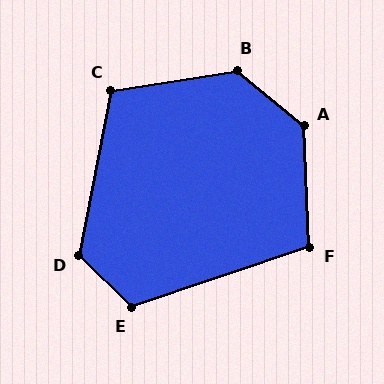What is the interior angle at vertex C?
Approximately 110 degrees (obtuse).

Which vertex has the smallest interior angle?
F, at approximately 106 degrees.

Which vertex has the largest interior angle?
A, at approximately 133 degrees.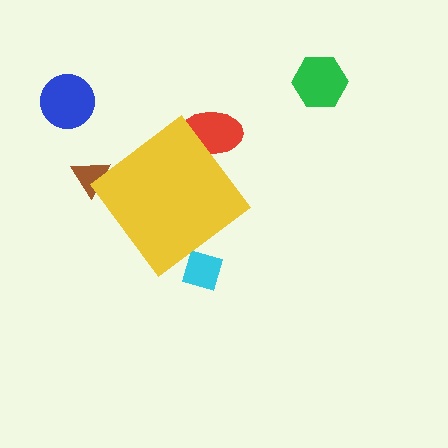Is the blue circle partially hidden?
No, the blue circle is fully visible.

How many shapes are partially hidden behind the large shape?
3 shapes are partially hidden.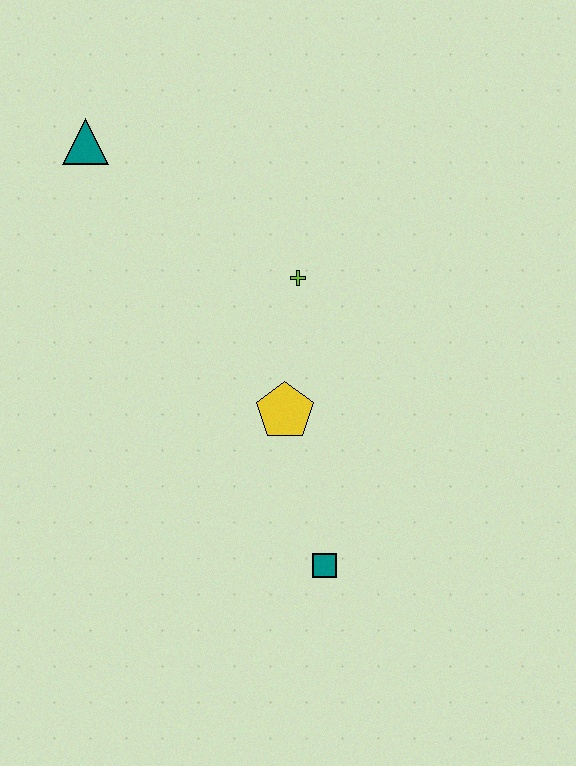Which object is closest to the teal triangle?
The lime cross is closest to the teal triangle.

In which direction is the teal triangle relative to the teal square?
The teal triangle is above the teal square.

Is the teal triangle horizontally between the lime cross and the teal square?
No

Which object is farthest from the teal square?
The teal triangle is farthest from the teal square.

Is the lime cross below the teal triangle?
Yes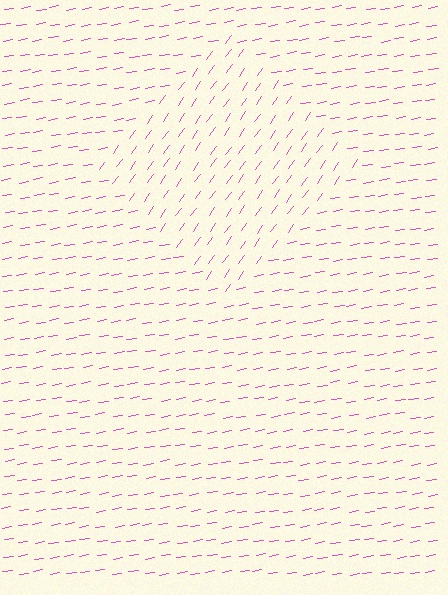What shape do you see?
I see a diamond.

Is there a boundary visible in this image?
Yes, there is a texture boundary formed by a change in line orientation.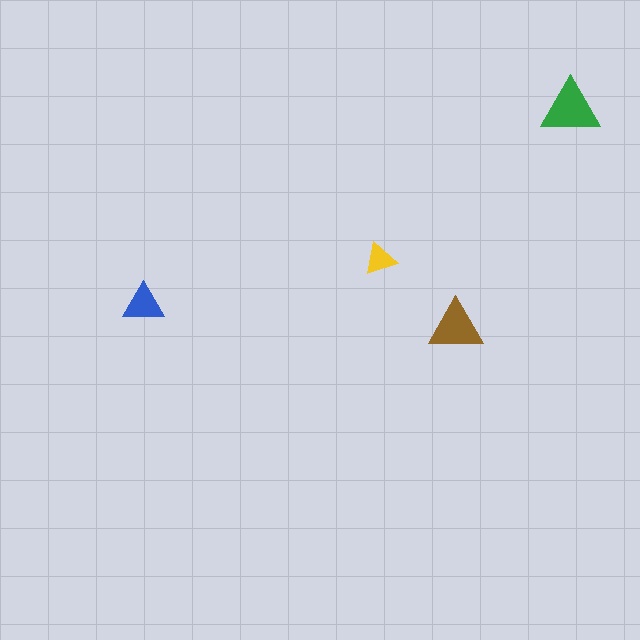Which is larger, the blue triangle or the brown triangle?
The brown one.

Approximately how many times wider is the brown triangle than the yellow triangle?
About 1.5 times wider.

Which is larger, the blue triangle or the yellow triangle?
The blue one.